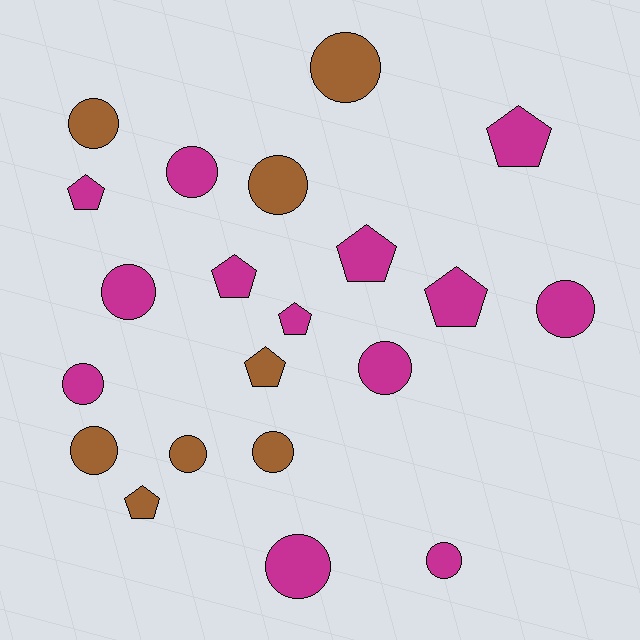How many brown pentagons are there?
There are 2 brown pentagons.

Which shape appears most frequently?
Circle, with 13 objects.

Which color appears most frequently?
Magenta, with 13 objects.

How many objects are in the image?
There are 21 objects.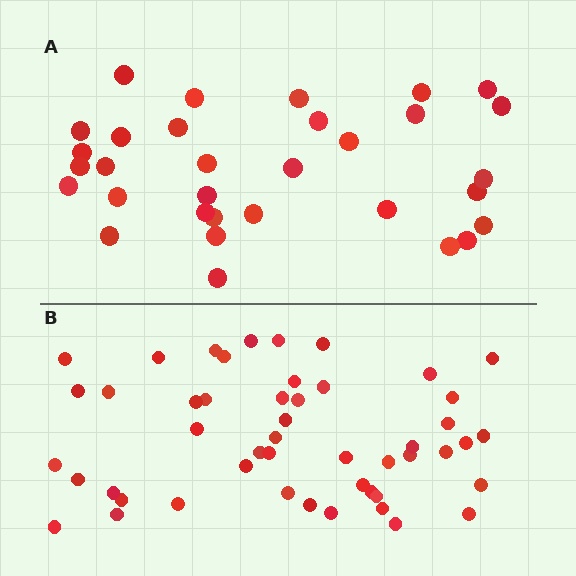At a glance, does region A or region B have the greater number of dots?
Region B (the bottom region) has more dots.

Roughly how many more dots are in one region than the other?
Region B has approximately 15 more dots than region A.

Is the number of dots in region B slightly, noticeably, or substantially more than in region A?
Region B has substantially more. The ratio is roughly 1.5 to 1.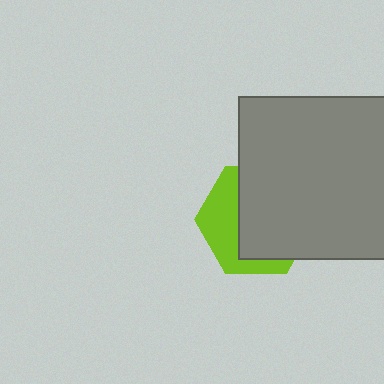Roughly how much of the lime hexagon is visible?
A small part of it is visible (roughly 38%).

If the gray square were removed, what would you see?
You would see the complete lime hexagon.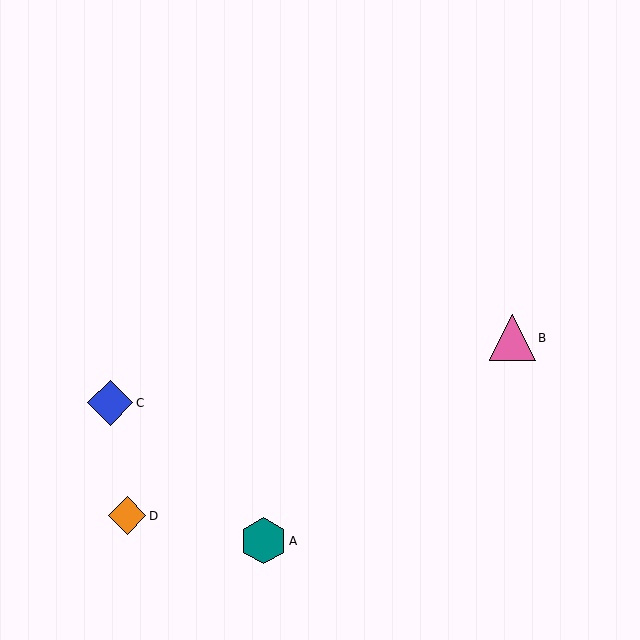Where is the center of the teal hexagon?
The center of the teal hexagon is at (263, 541).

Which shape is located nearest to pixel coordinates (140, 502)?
The orange diamond (labeled D) at (127, 516) is nearest to that location.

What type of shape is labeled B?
Shape B is a pink triangle.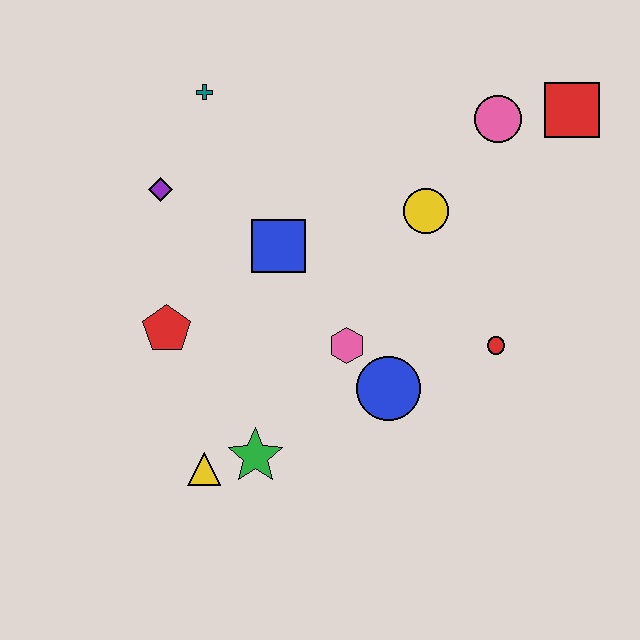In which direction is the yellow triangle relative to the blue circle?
The yellow triangle is to the left of the blue circle.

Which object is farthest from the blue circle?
The teal cross is farthest from the blue circle.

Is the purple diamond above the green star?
Yes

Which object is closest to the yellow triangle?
The green star is closest to the yellow triangle.